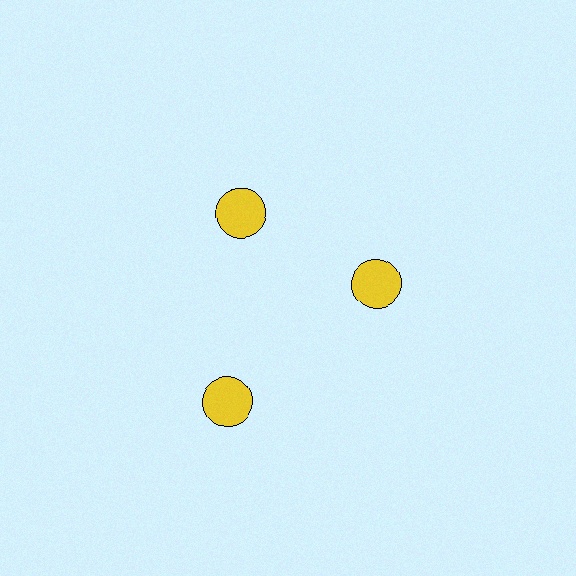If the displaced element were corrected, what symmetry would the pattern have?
It would have 3-fold rotational symmetry — the pattern would map onto itself every 120 degrees.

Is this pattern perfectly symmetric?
No. The 3 yellow circles are arranged in a ring, but one element near the 7 o'clock position is pushed outward from the center, breaking the 3-fold rotational symmetry.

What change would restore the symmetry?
The symmetry would be restored by moving it inward, back onto the ring so that all 3 circles sit at equal angles and equal distance from the center.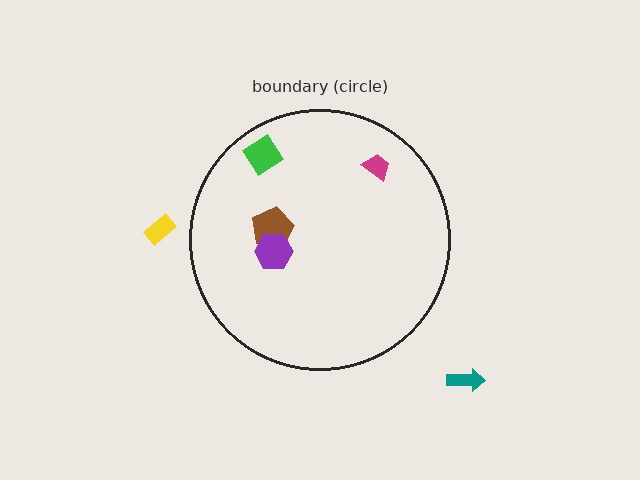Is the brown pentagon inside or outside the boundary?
Inside.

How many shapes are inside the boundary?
4 inside, 2 outside.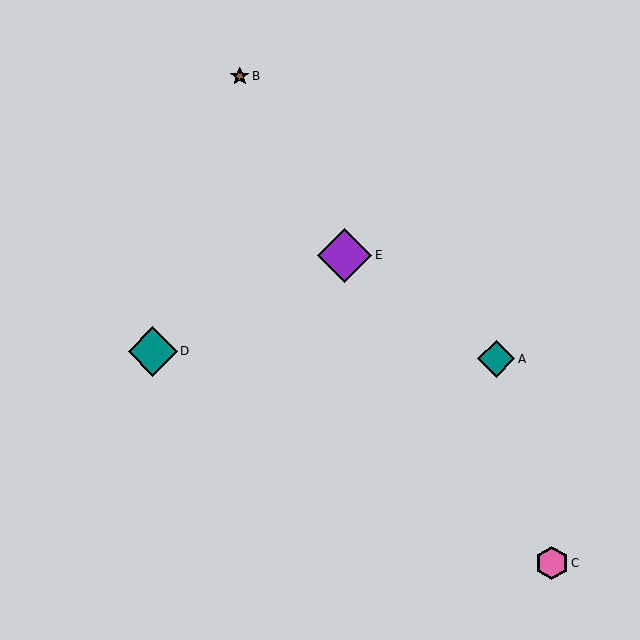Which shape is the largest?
The purple diamond (labeled E) is the largest.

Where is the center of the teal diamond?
The center of the teal diamond is at (153, 351).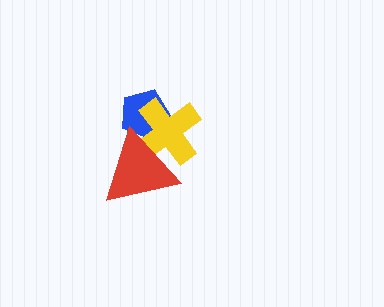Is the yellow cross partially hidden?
Yes, it is partially covered by another shape.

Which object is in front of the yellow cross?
The red triangle is in front of the yellow cross.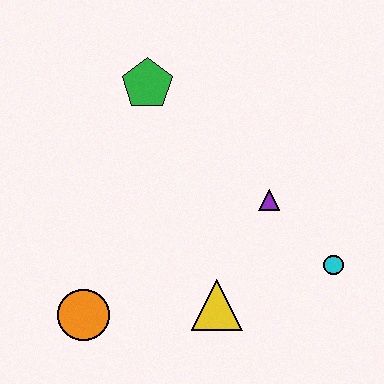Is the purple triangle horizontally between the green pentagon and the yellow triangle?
No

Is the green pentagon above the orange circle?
Yes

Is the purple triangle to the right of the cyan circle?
No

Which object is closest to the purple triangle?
The cyan circle is closest to the purple triangle.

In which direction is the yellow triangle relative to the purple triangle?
The yellow triangle is below the purple triangle.